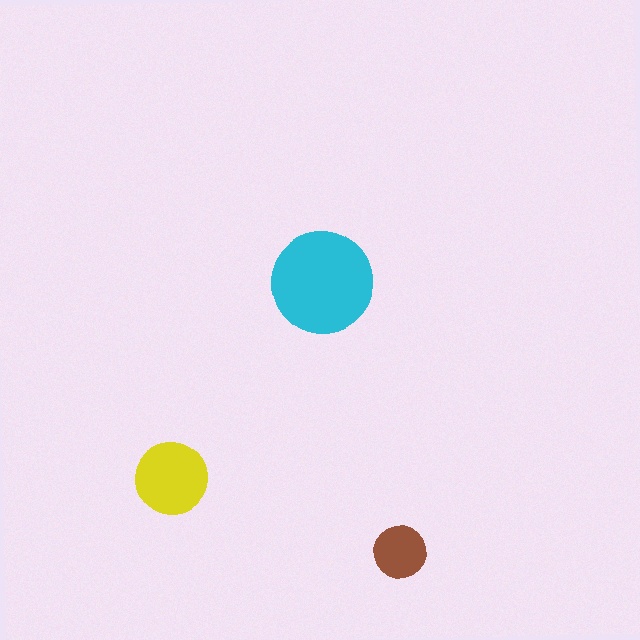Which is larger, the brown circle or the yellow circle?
The yellow one.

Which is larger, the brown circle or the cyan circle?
The cyan one.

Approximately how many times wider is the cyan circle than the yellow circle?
About 1.5 times wider.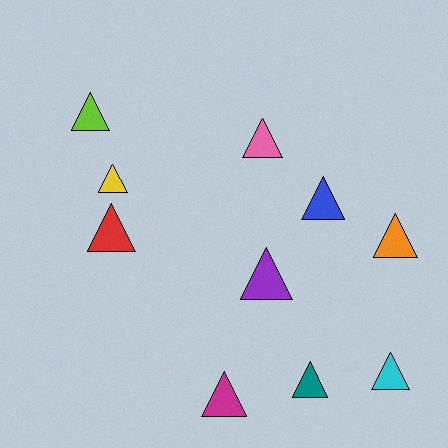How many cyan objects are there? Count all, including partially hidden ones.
There is 1 cyan object.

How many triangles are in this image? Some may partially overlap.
There are 10 triangles.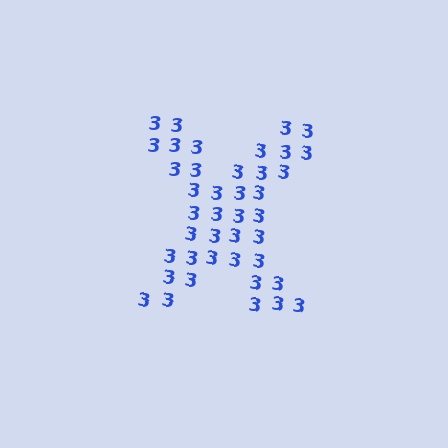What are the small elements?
The small elements are digit 3's.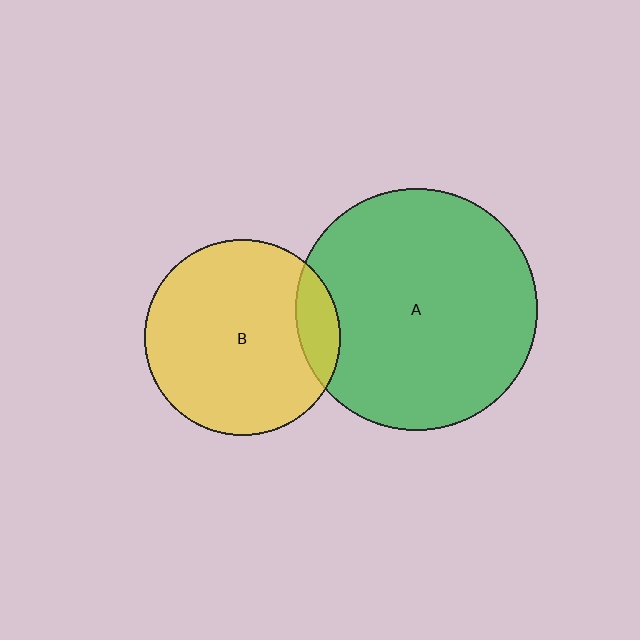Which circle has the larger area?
Circle A (green).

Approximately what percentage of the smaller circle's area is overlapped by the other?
Approximately 15%.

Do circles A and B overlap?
Yes.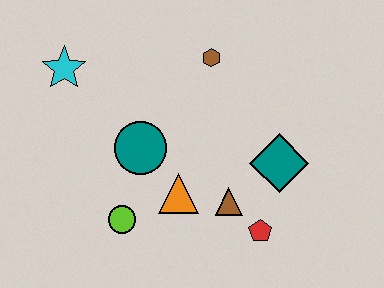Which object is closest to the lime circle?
The orange triangle is closest to the lime circle.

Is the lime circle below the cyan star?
Yes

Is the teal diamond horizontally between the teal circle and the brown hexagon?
No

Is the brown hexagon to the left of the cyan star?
No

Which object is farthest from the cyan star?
The red pentagon is farthest from the cyan star.